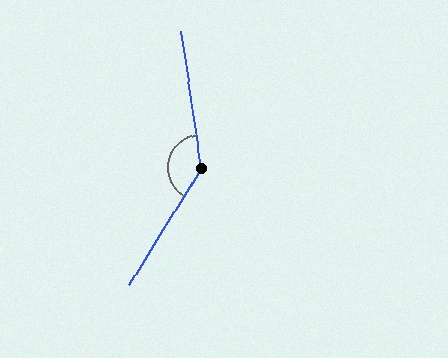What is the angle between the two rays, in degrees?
Approximately 140 degrees.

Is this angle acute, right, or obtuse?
It is obtuse.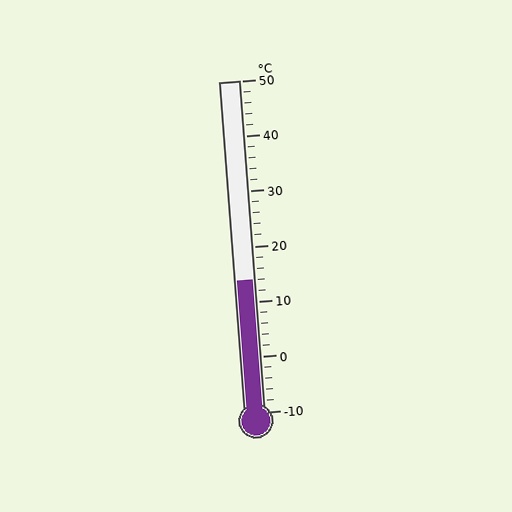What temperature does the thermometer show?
The thermometer shows approximately 14°C.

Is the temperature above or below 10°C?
The temperature is above 10°C.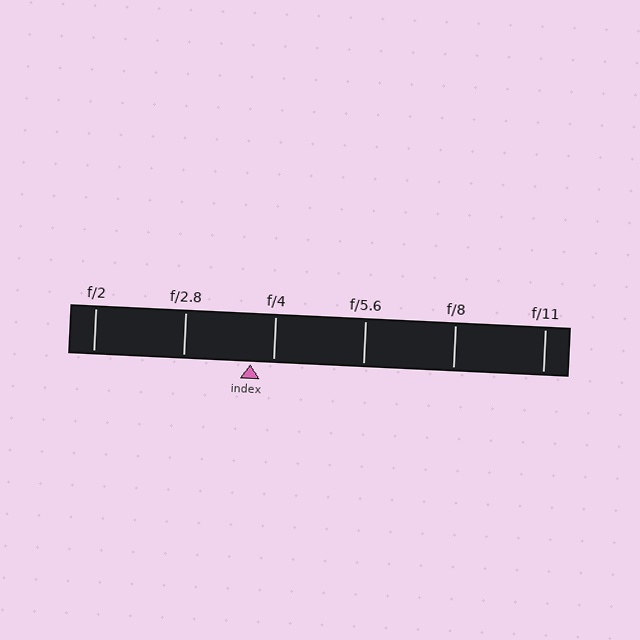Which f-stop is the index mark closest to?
The index mark is closest to f/4.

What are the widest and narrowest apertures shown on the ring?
The widest aperture shown is f/2 and the narrowest is f/11.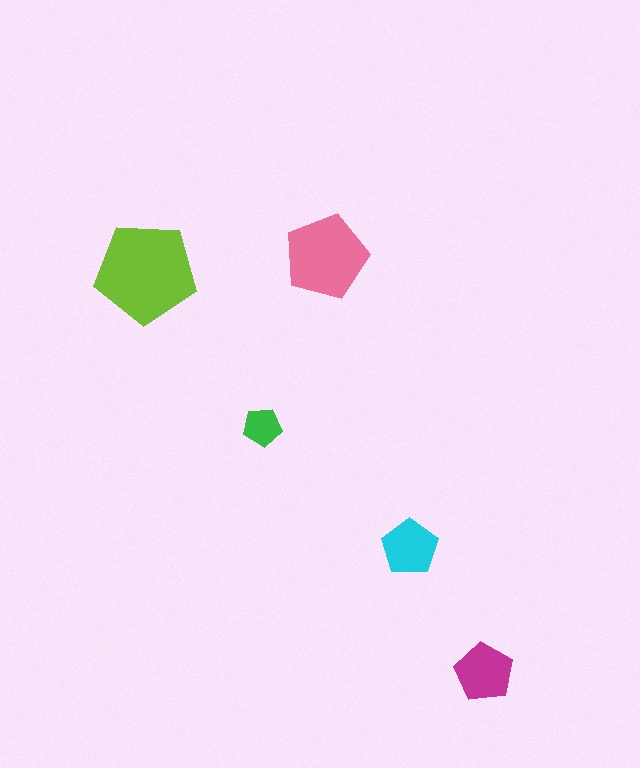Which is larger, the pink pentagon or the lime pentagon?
The lime one.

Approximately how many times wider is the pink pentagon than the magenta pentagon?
About 1.5 times wider.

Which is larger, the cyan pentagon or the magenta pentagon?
The magenta one.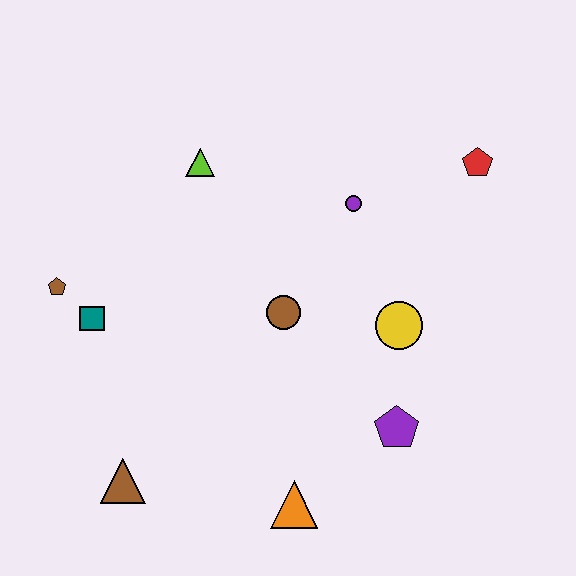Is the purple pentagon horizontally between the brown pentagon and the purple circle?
No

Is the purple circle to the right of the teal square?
Yes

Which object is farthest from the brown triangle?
The red pentagon is farthest from the brown triangle.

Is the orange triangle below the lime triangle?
Yes